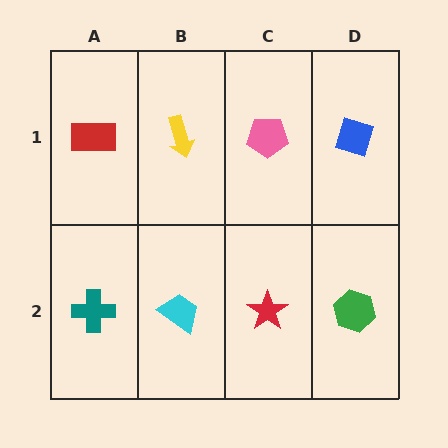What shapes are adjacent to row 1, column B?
A cyan trapezoid (row 2, column B), a red rectangle (row 1, column A), a pink pentagon (row 1, column C).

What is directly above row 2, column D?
A blue diamond.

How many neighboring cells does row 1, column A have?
2.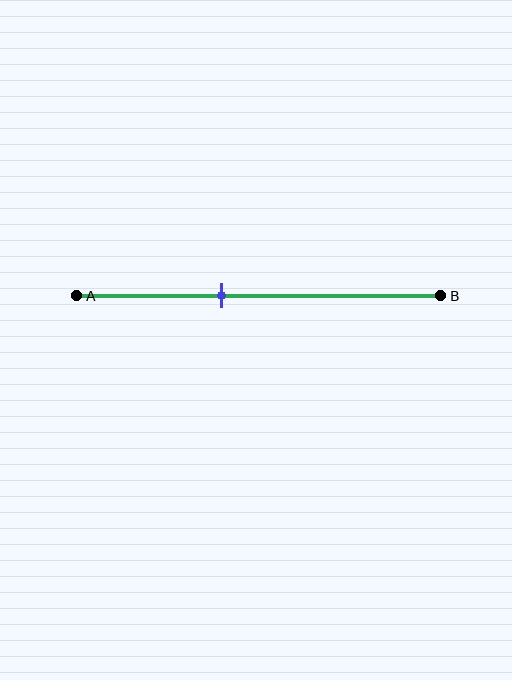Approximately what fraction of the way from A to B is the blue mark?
The blue mark is approximately 40% of the way from A to B.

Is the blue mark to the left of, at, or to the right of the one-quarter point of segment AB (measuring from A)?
The blue mark is to the right of the one-quarter point of segment AB.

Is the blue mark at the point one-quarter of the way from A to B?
No, the mark is at about 40% from A, not at the 25% one-quarter point.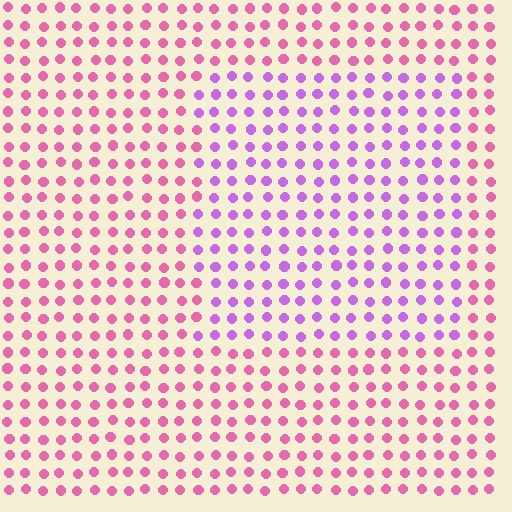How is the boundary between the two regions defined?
The boundary is defined purely by a slight shift in hue (about 41 degrees). Spacing, size, and orientation are identical on both sides.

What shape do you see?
I see a rectangle.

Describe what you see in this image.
The image is filled with small pink elements in a uniform arrangement. A rectangle-shaped region is visible where the elements are tinted to a slightly different hue, forming a subtle color boundary.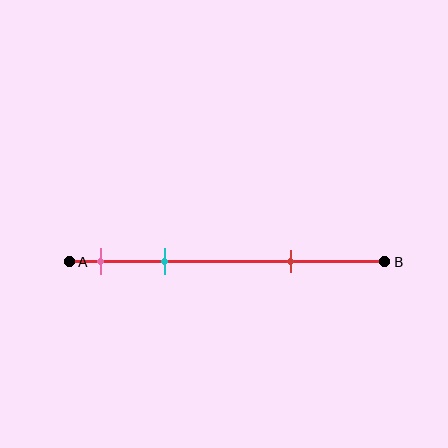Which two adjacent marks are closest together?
The pink and cyan marks are the closest adjacent pair.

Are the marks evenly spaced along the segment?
No, the marks are not evenly spaced.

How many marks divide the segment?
There are 3 marks dividing the segment.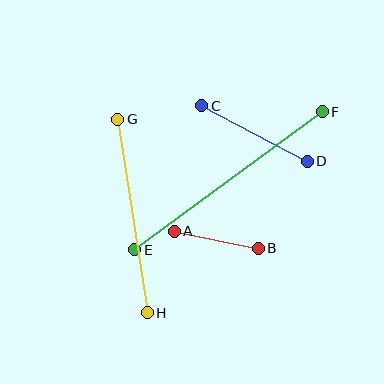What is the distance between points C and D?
The distance is approximately 119 pixels.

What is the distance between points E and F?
The distance is approximately 233 pixels.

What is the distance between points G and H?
The distance is approximately 196 pixels.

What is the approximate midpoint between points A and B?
The midpoint is at approximately (216, 240) pixels.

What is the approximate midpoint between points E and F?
The midpoint is at approximately (228, 181) pixels.